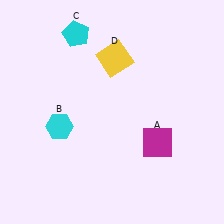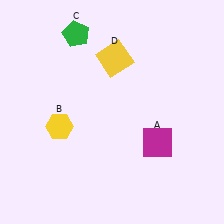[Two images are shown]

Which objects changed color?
B changed from cyan to yellow. C changed from cyan to green.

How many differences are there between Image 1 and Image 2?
There are 2 differences between the two images.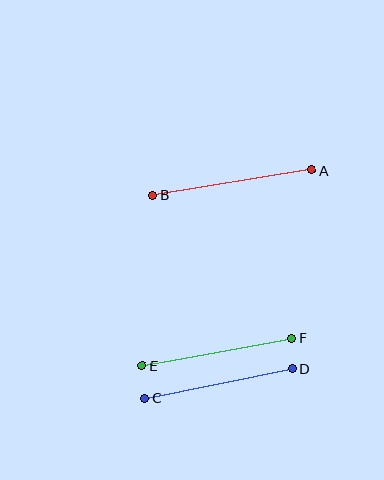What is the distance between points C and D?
The distance is approximately 150 pixels.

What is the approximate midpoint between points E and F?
The midpoint is at approximately (217, 352) pixels.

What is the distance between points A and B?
The distance is approximately 161 pixels.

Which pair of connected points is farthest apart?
Points A and B are farthest apart.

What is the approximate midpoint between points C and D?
The midpoint is at approximately (219, 384) pixels.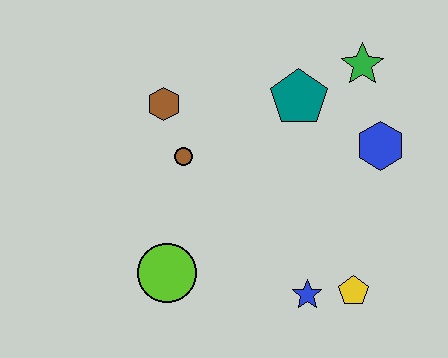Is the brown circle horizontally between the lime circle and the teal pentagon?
Yes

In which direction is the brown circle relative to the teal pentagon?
The brown circle is to the left of the teal pentagon.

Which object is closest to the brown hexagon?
The brown circle is closest to the brown hexagon.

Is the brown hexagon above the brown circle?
Yes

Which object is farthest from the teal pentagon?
The lime circle is farthest from the teal pentagon.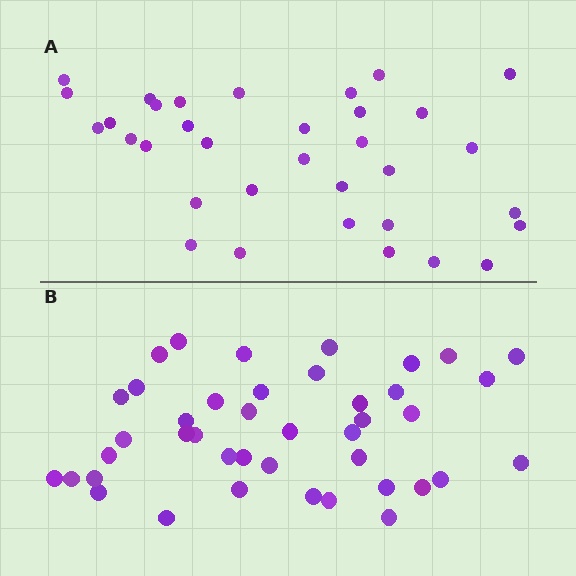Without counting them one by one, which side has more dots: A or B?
Region B (the bottom region) has more dots.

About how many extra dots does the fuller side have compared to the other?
Region B has roughly 8 or so more dots than region A.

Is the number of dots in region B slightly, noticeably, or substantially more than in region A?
Region B has only slightly more — the two regions are fairly close. The ratio is roughly 1.2 to 1.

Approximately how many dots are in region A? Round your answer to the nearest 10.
About 30 dots. (The exact count is 34, which rounds to 30.)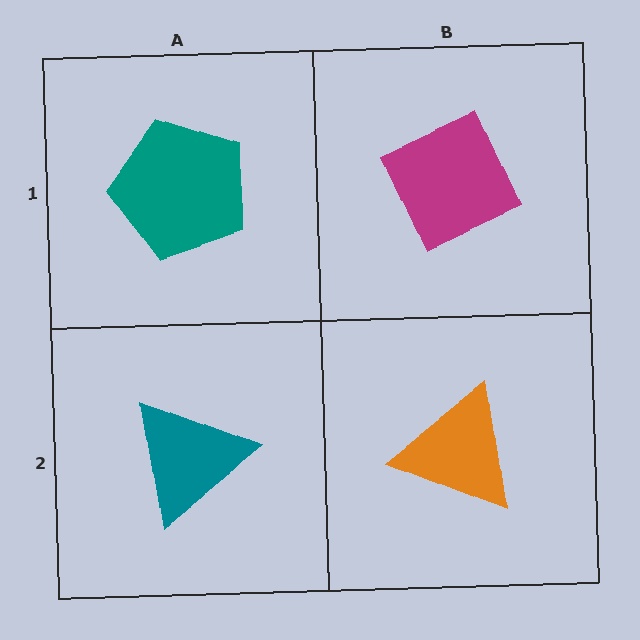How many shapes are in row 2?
2 shapes.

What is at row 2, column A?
A teal triangle.